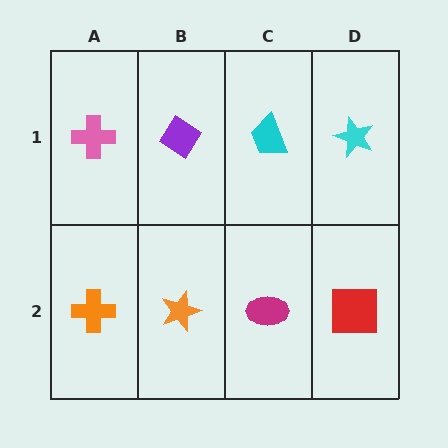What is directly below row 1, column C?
A magenta ellipse.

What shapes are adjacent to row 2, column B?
A purple diamond (row 1, column B), an orange cross (row 2, column A), a magenta ellipse (row 2, column C).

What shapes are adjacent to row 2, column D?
A cyan star (row 1, column D), a magenta ellipse (row 2, column C).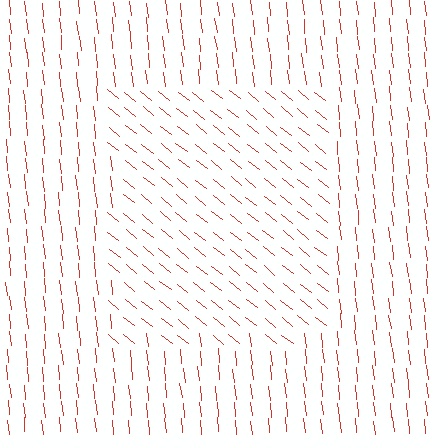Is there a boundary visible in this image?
Yes, there is a texture boundary formed by a change in line orientation.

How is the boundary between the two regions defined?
The boundary is defined purely by a change in line orientation (approximately 45 degrees difference). All lines are the same color and thickness.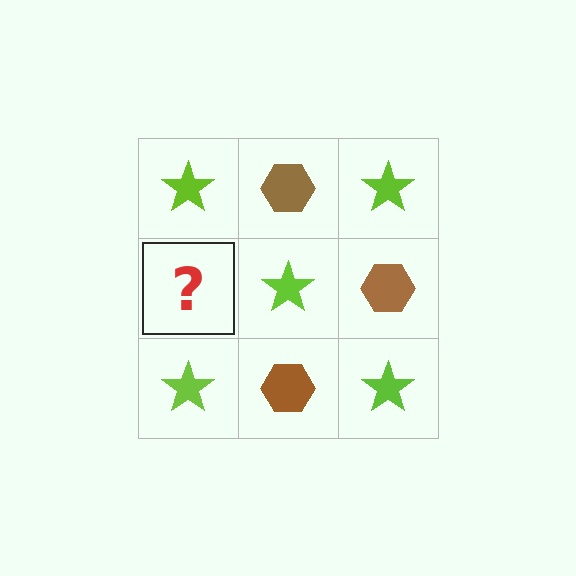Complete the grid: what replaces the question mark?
The question mark should be replaced with a brown hexagon.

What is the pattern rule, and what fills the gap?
The rule is that it alternates lime star and brown hexagon in a checkerboard pattern. The gap should be filled with a brown hexagon.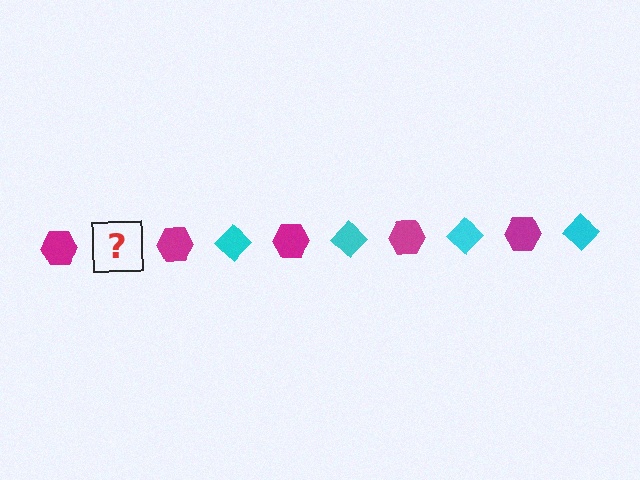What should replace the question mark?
The question mark should be replaced with a cyan diamond.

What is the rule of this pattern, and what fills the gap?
The rule is that the pattern alternates between magenta hexagon and cyan diamond. The gap should be filled with a cyan diamond.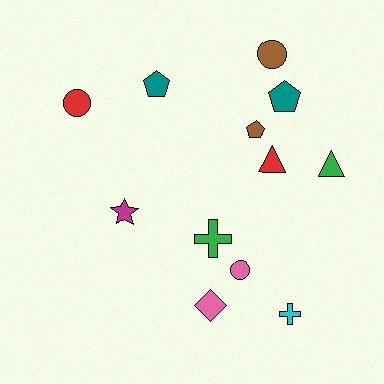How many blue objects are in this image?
There are no blue objects.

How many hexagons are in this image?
There are no hexagons.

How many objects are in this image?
There are 12 objects.